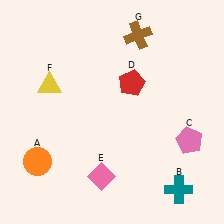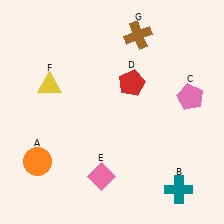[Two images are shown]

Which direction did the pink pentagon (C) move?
The pink pentagon (C) moved up.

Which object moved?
The pink pentagon (C) moved up.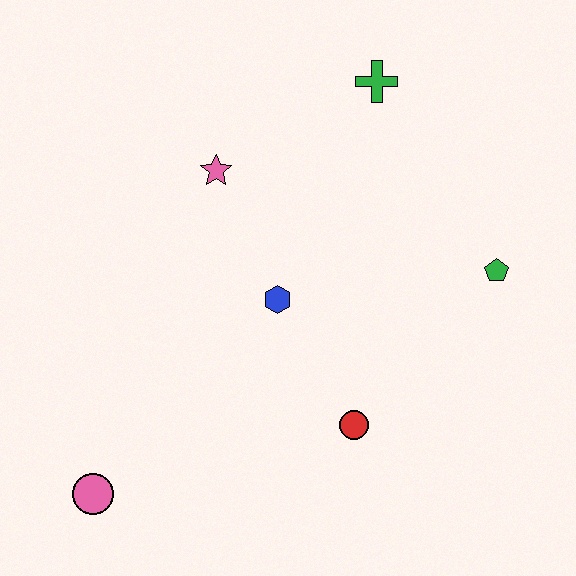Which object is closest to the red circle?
The blue hexagon is closest to the red circle.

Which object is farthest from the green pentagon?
The pink circle is farthest from the green pentagon.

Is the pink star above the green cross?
No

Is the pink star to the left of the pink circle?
No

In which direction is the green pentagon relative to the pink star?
The green pentagon is to the right of the pink star.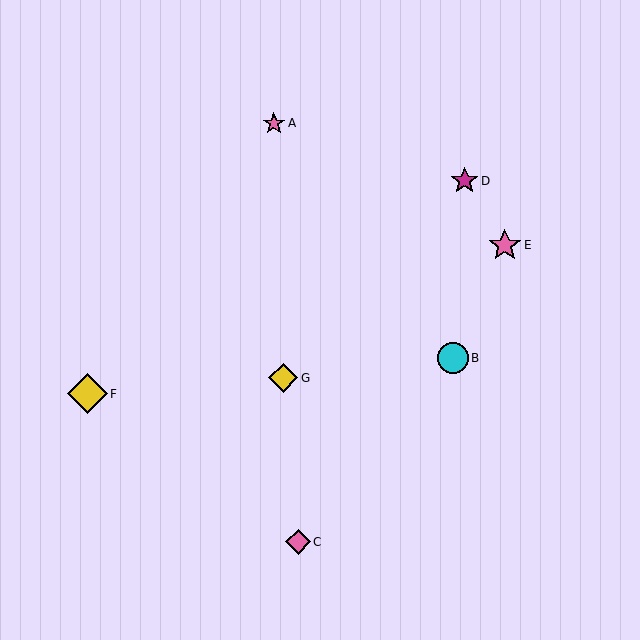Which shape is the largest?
The yellow diamond (labeled F) is the largest.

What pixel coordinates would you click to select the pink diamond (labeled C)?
Click at (298, 542) to select the pink diamond C.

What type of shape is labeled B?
Shape B is a cyan circle.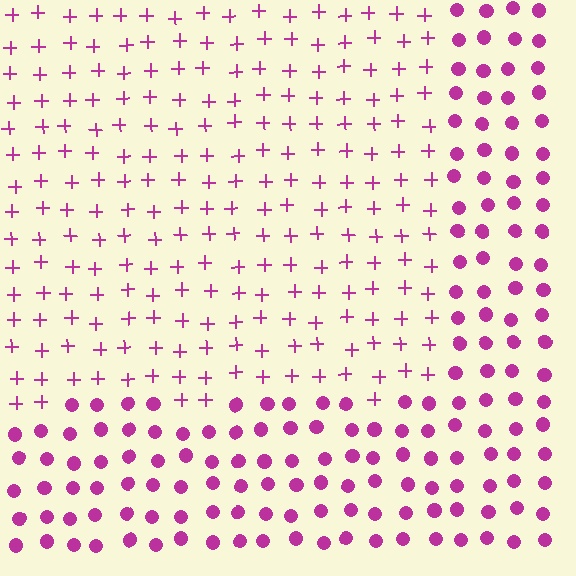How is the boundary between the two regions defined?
The boundary is defined by a change in element shape: plus signs inside vs. circles outside. All elements share the same color and spacing.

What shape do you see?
I see a rectangle.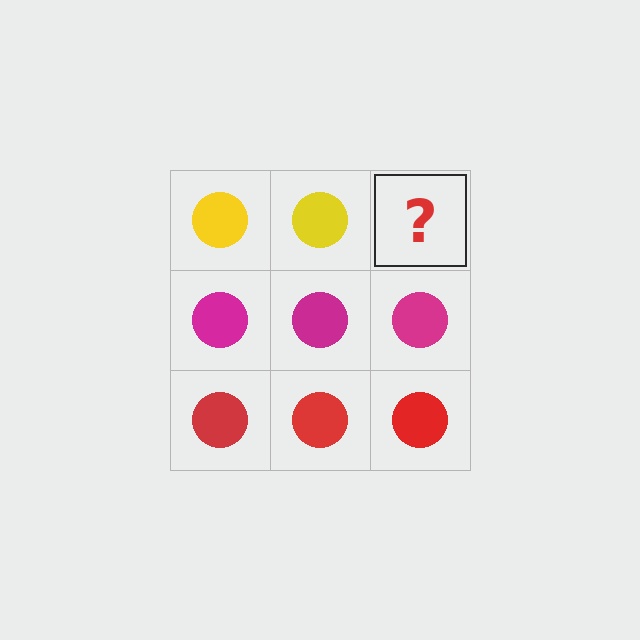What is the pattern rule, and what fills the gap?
The rule is that each row has a consistent color. The gap should be filled with a yellow circle.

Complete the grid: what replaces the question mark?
The question mark should be replaced with a yellow circle.